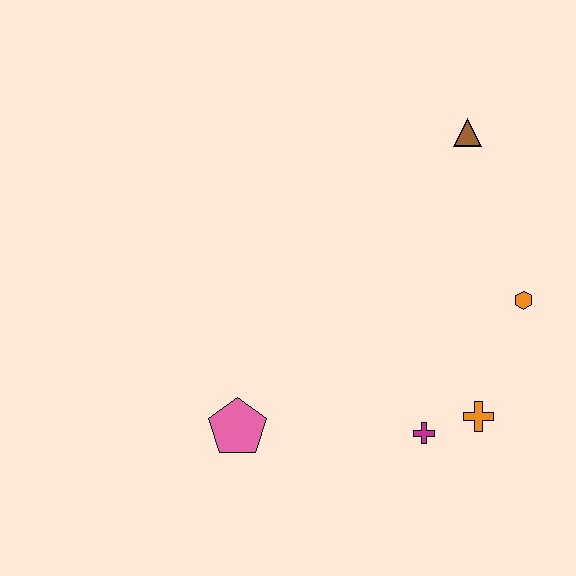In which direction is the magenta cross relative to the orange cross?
The magenta cross is to the left of the orange cross.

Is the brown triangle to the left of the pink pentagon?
No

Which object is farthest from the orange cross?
The brown triangle is farthest from the orange cross.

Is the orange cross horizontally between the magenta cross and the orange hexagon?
Yes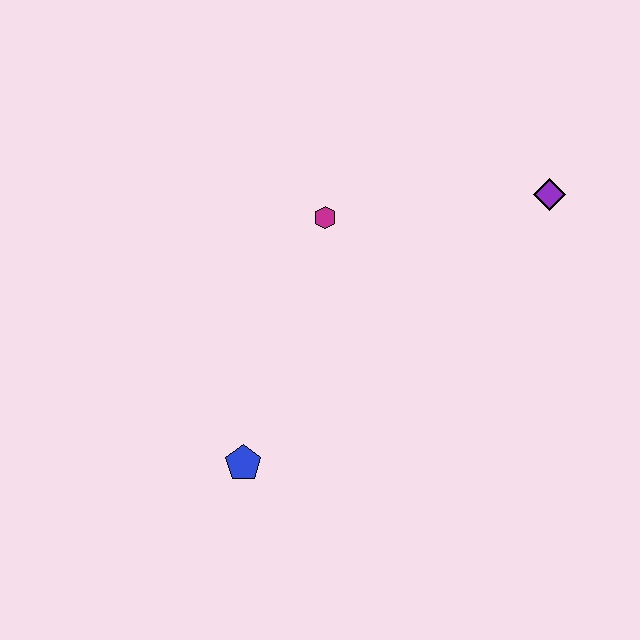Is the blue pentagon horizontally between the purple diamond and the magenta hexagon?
No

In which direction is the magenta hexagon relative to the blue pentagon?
The magenta hexagon is above the blue pentagon.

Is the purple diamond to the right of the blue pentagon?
Yes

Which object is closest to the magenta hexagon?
The purple diamond is closest to the magenta hexagon.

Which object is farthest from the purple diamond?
The blue pentagon is farthest from the purple diamond.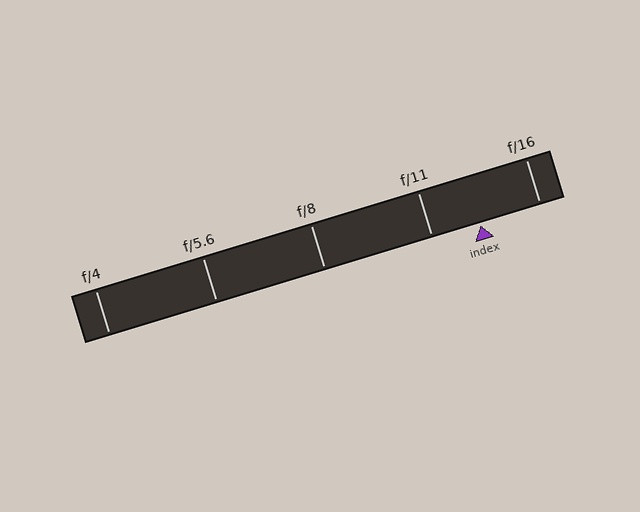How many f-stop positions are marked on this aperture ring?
There are 5 f-stop positions marked.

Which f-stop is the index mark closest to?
The index mark is closest to f/11.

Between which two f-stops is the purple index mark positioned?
The index mark is between f/11 and f/16.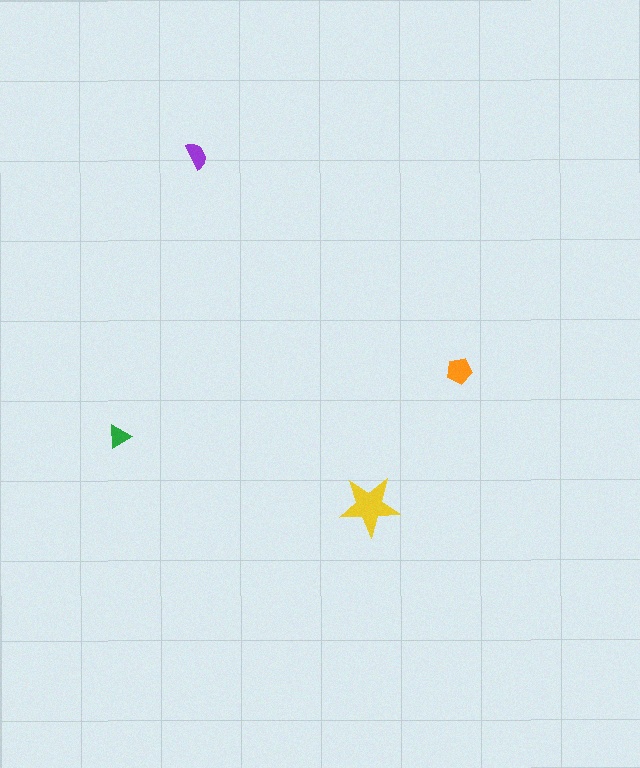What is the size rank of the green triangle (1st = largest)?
4th.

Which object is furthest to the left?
The green triangle is leftmost.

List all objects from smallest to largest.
The green triangle, the purple semicircle, the orange pentagon, the yellow star.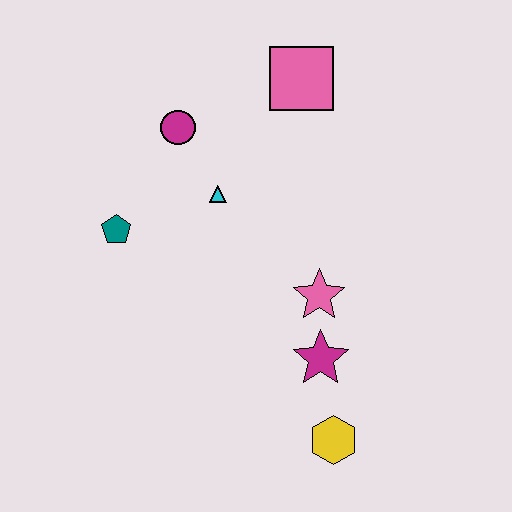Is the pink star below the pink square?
Yes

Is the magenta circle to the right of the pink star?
No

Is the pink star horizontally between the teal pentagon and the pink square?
No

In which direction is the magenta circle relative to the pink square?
The magenta circle is to the left of the pink square.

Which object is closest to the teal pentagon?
The cyan triangle is closest to the teal pentagon.